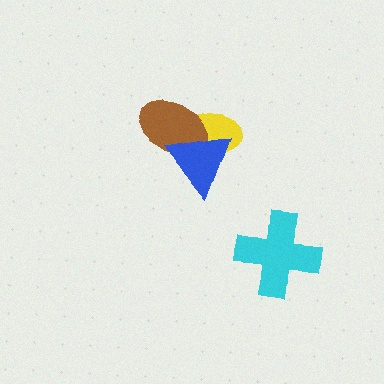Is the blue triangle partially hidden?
No, no other shape covers it.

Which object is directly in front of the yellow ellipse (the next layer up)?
The brown ellipse is directly in front of the yellow ellipse.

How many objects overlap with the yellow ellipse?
2 objects overlap with the yellow ellipse.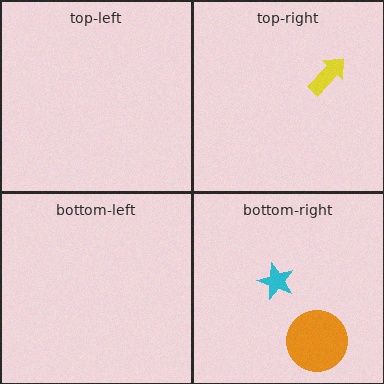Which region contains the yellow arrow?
The top-right region.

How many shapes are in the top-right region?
1.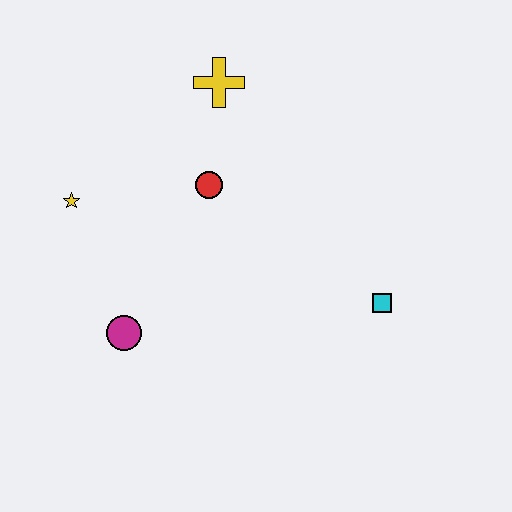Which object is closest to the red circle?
The yellow cross is closest to the red circle.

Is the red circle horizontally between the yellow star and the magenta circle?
No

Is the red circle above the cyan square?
Yes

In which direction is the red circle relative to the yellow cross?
The red circle is below the yellow cross.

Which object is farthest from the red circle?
The cyan square is farthest from the red circle.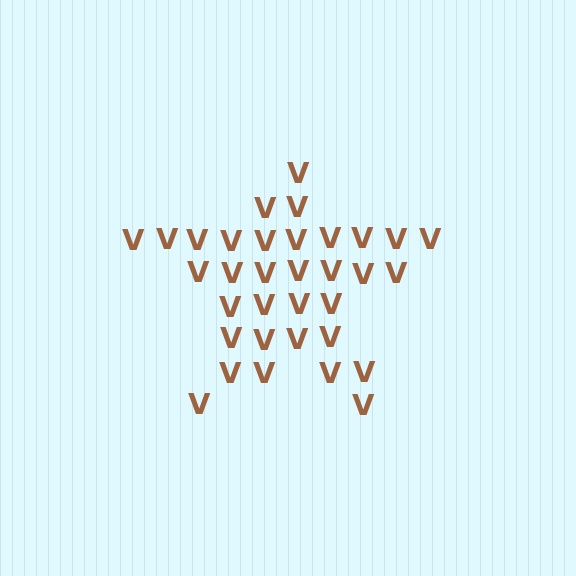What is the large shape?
The large shape is a star.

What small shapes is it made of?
It is made of small letter V's.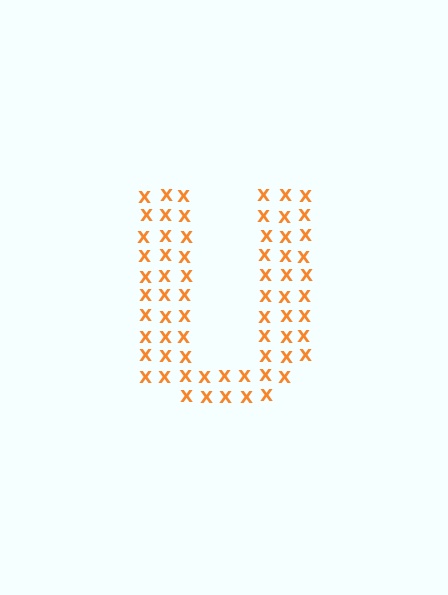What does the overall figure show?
The overall figure shows the letter U.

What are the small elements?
The small elements are letter X's.